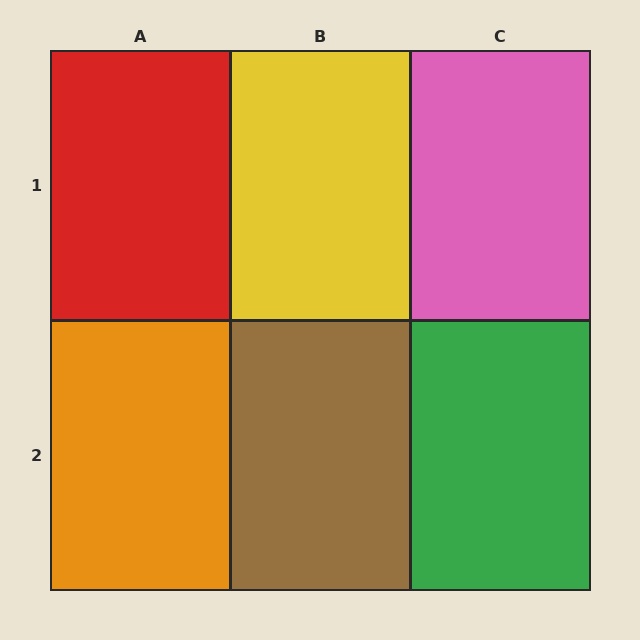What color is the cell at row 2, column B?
Brown.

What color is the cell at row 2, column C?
Green.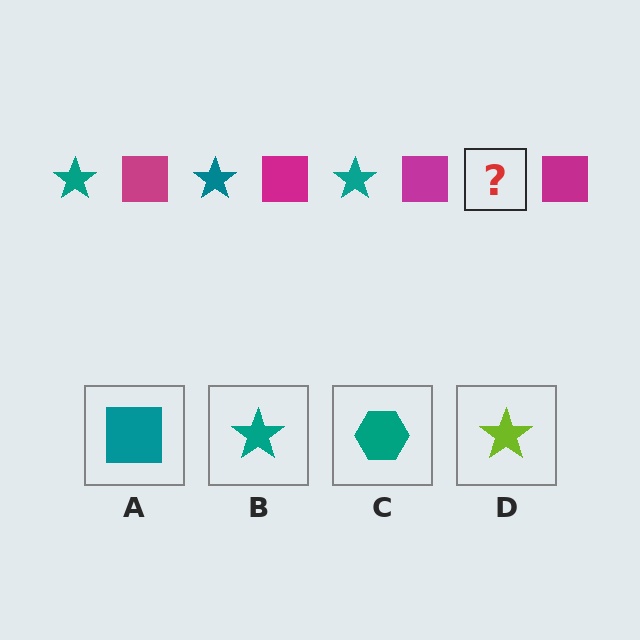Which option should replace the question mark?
Option B.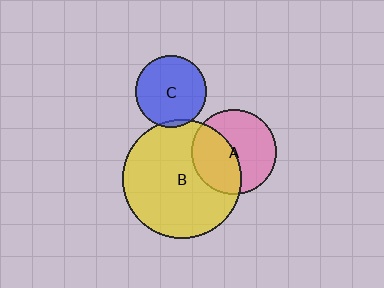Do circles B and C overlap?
Yes.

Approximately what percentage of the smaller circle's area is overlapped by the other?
Approximately 5%.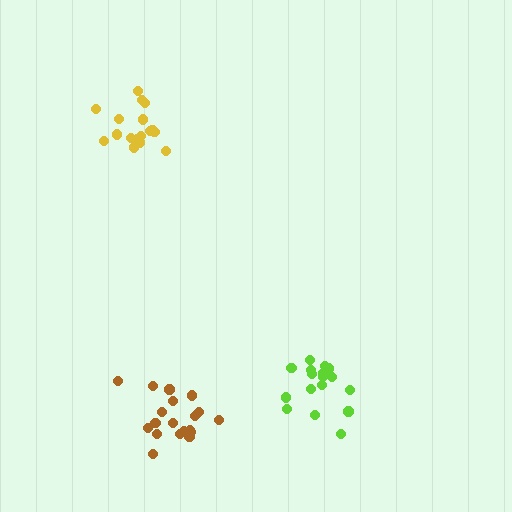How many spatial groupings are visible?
There are 3 spatial groupings.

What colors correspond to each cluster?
The clusters are colored: brown, lime, yellow.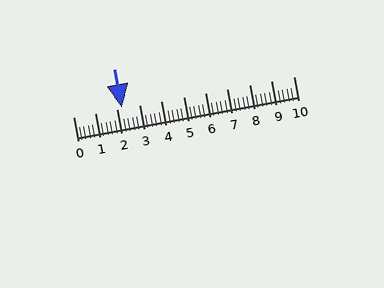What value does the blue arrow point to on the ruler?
The blue arrow points to approximately 2.2.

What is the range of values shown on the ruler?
The ruler shows values from 0 to 10.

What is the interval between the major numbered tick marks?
The major tick marks are spaced 1 units apart.